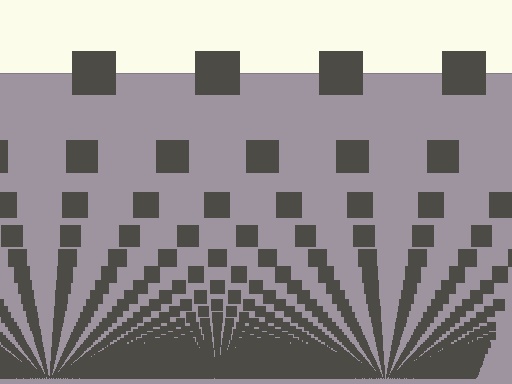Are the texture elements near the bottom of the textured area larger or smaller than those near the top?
Smaller. The gradient is inverted — elements near the bottom are smaller and denser.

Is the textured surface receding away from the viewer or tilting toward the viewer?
The surface appears to tilt toward the viewer. Texture elements get larger and sparser toward the top.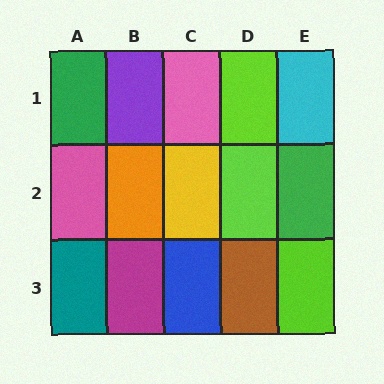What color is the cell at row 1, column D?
Lime.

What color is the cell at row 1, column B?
Purple.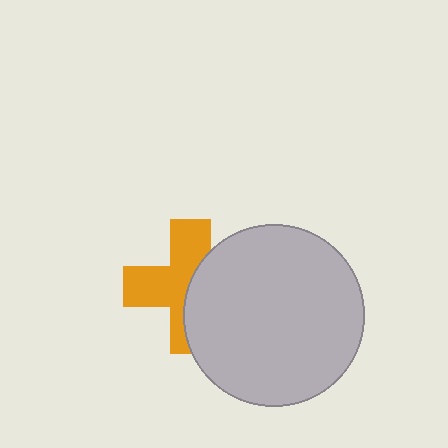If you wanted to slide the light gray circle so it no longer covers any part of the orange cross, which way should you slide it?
Slide it right — that is the most direct way to separate the two shapes.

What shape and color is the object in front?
The object in front is a light gray circle.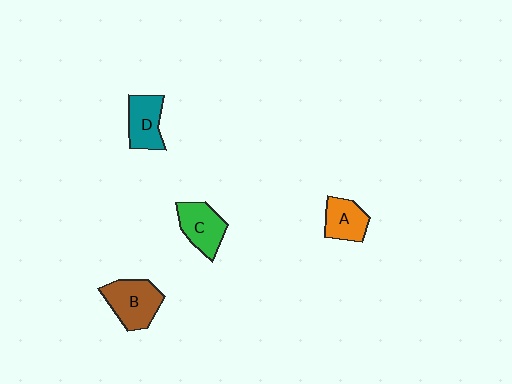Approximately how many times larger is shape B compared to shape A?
Approximately 1.4 times.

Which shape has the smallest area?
Shape A (orange).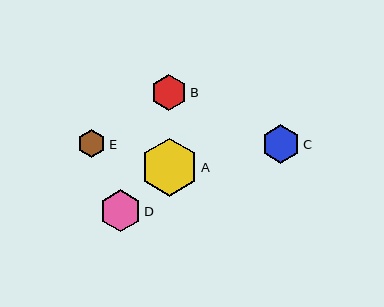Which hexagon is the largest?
Hexagon A is the largest with a size of approximately 58 pixels.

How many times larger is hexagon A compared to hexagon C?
Hexagon A is approximately 1.5 times the size of hexagon C.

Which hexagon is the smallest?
Hexagon E is the smallest with a size of approximately 28 pixels.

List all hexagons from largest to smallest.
From largest to smallest: A, D, C, B, E.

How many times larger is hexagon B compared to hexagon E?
Hexagon B is approximately 1.3 times the size of hexagon E.